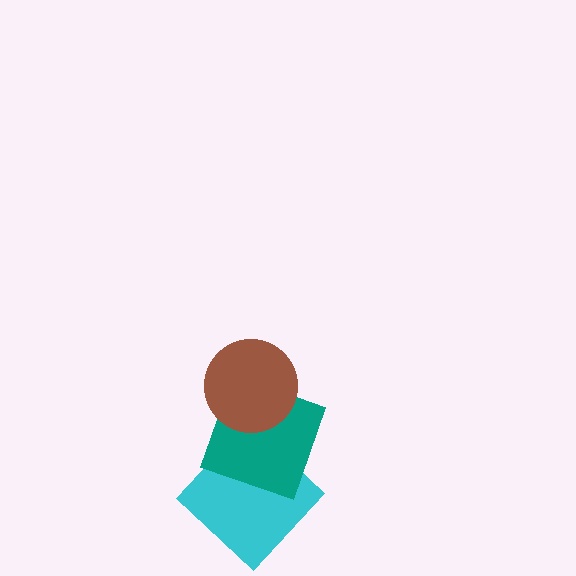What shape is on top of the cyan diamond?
The teal square is on top of the cyan diamond.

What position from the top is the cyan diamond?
The cyan diamond is 3rd from the top.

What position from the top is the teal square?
The teal square is 2nd from the top.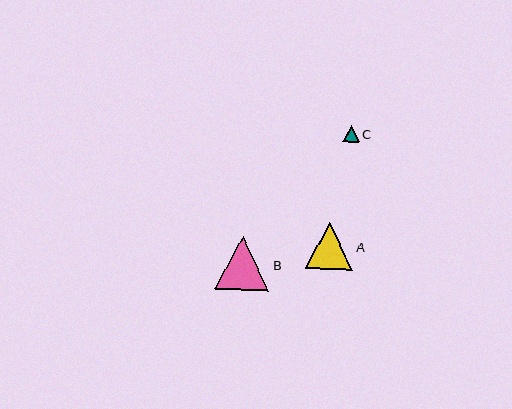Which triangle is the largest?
Triangle B is the largest with a size of approximately 54 pixels.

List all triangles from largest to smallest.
From largest to smallest: B, A, C.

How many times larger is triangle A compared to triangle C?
Triangle A is approximately 2.9 times the size of triangle C.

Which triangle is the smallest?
Triangle C is the smallest with a size of approximately 16 pixels.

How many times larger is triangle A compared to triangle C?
Triangle A is approximately 2.9 times the size of triangle C.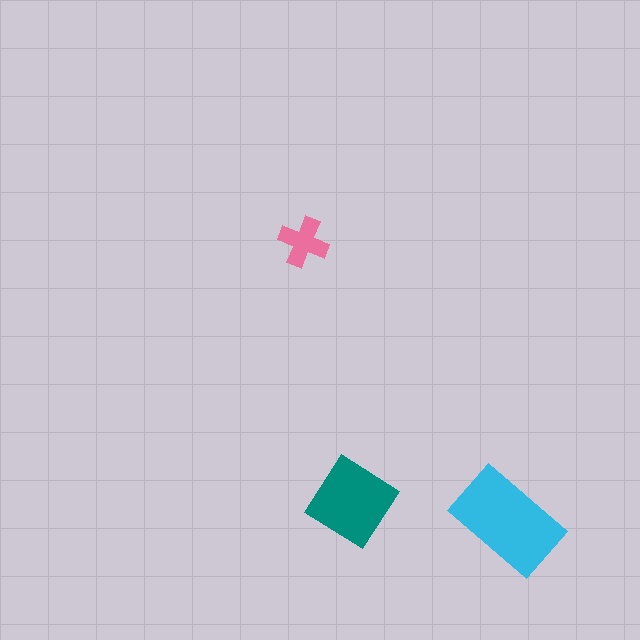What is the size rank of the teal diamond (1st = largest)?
2nd.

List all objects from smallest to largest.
The pink cross, the teal diamond, the cyan rectangle.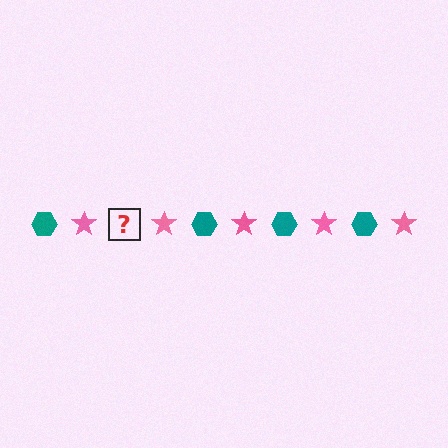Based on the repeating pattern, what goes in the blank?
The blank should be a teal hexagon.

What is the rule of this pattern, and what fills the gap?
The rule is that the pattern alternates between teal hexagon and pink star. The gap should be filled with a teal hexagon.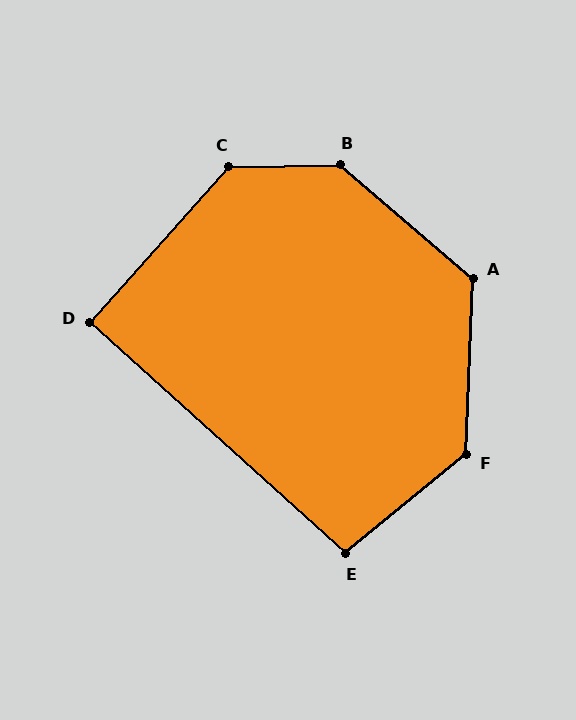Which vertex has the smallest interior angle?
D, at approximately 90 degrees.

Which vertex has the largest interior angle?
B, at approximately 138 degrees.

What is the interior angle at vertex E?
Approximately 99 degrees (obtuse).